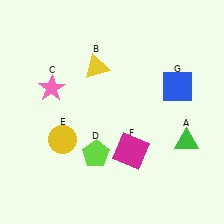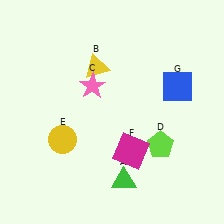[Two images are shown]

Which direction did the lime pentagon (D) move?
The lime pentagon (D) moved right.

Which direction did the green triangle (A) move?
The green triangle (A) moved left.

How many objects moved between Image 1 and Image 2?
3 objects moved between the two images.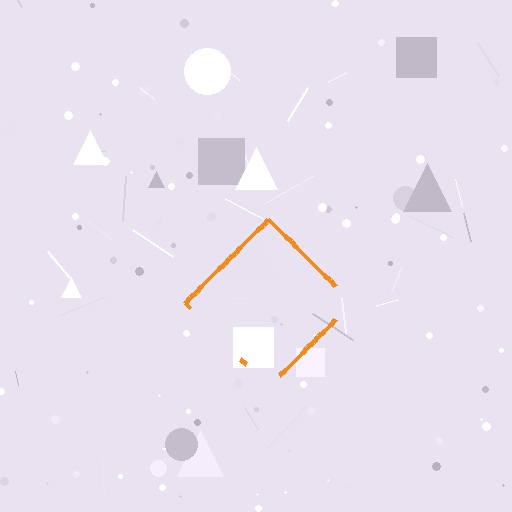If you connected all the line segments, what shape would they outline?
They would outline a diamond.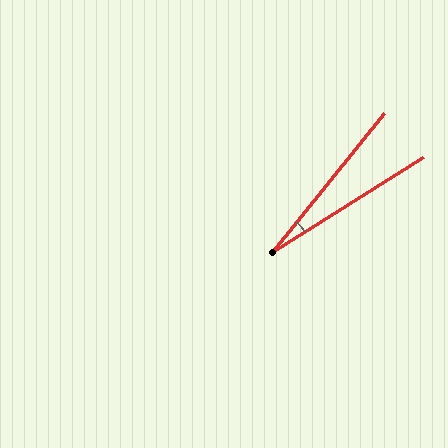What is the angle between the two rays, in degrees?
Approximately 19 degrees.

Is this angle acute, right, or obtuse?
It is acute.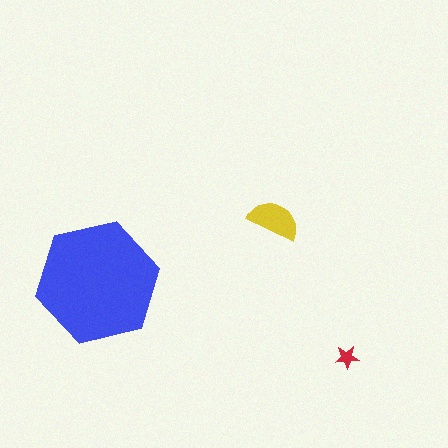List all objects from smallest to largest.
The red star, the yellow semicircle, the blue hexagon.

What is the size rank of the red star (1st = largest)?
3rd.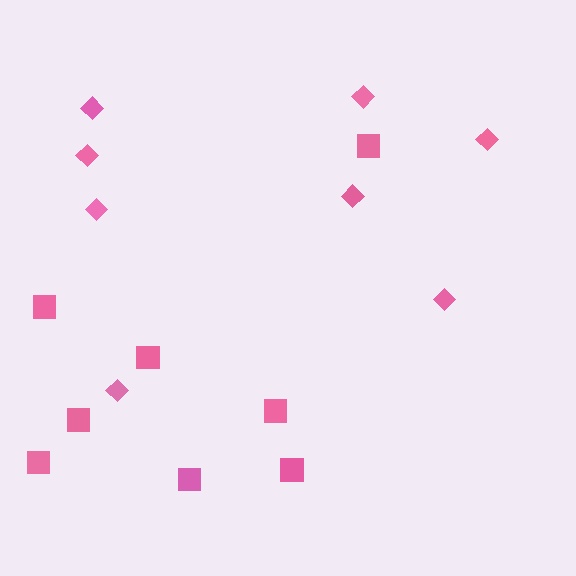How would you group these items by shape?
There are 2 groups: one group of squares (8) and one group of diamonds (8).